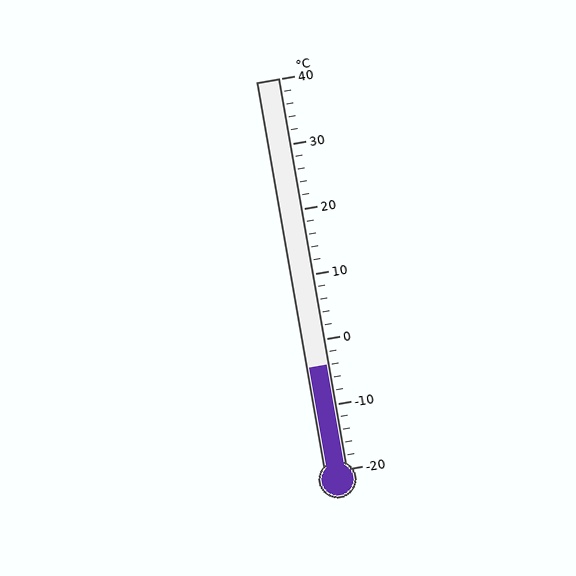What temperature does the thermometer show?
The thermometer shows approximately -4°C.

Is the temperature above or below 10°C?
The temperature is below 10°C.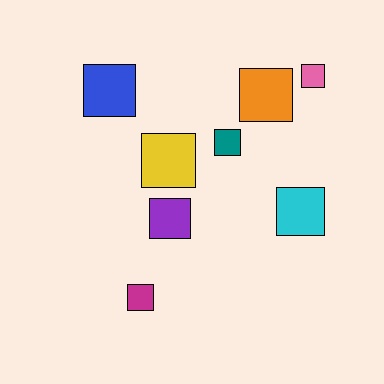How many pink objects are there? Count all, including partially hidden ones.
There is 1 pink object.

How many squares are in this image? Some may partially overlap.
There are 8 squares.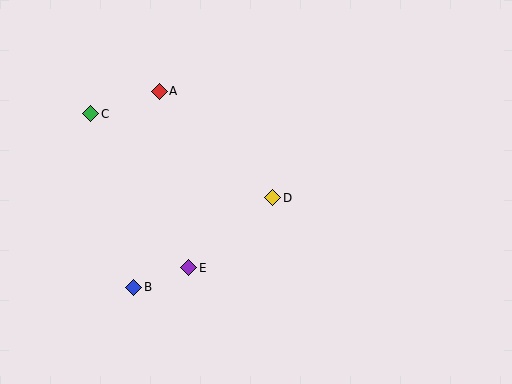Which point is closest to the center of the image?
Point D at (273, 198) is closest to the center.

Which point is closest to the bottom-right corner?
Point D is closest to the bottom-right corner.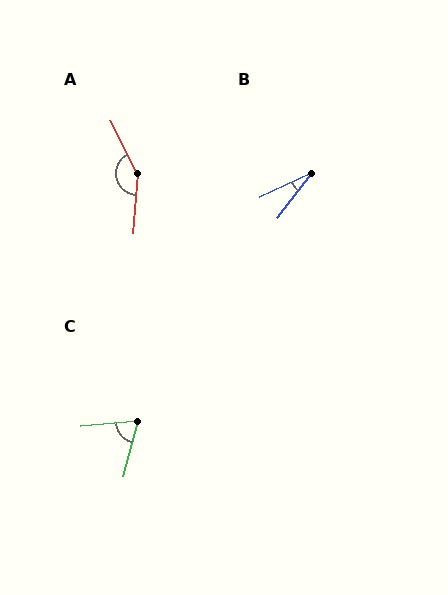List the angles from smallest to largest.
B (27°), C (70°), A (149°).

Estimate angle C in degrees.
Approximately 70 degrees.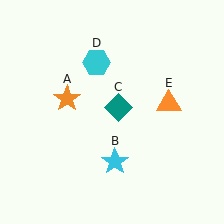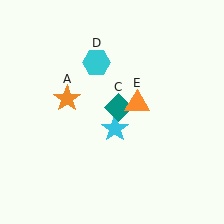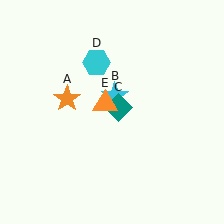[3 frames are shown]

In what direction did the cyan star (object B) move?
The cyan star (object B) moved up.